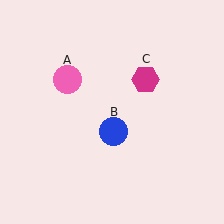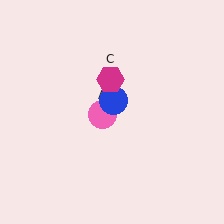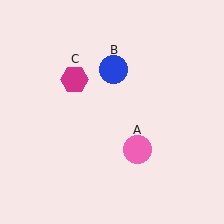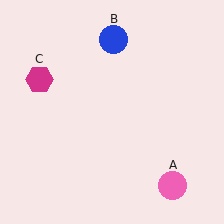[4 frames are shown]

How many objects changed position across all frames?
3 objects changed position: pink circle (object A), blue circle (object B), magenta hexagon (object C).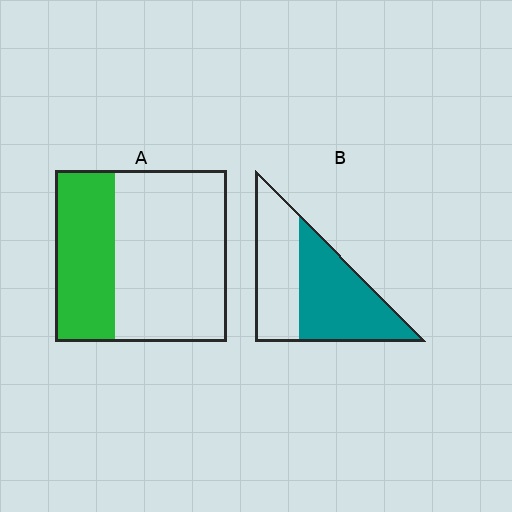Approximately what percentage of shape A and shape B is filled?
A is approximately 35% and B is approximately 55%.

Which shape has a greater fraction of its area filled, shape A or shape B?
Shape B.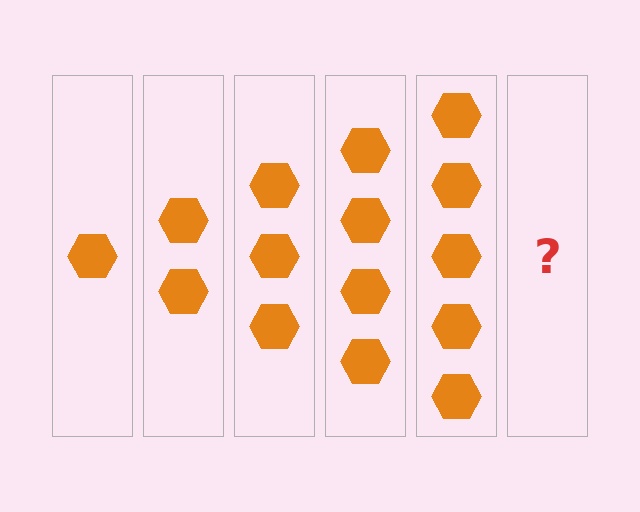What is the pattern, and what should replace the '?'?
The pattern is that each step adds one more hexagon. The '?' should be 6 hexagons.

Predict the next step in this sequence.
The next step is 6 hexagons.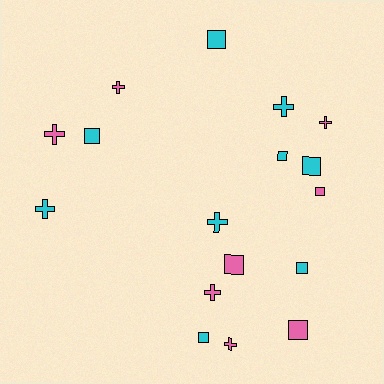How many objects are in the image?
There are 17 objects.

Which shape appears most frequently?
Square, with 9 objects.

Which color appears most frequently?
Cyan, with 9 objects.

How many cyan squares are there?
There are 6 cyan squares.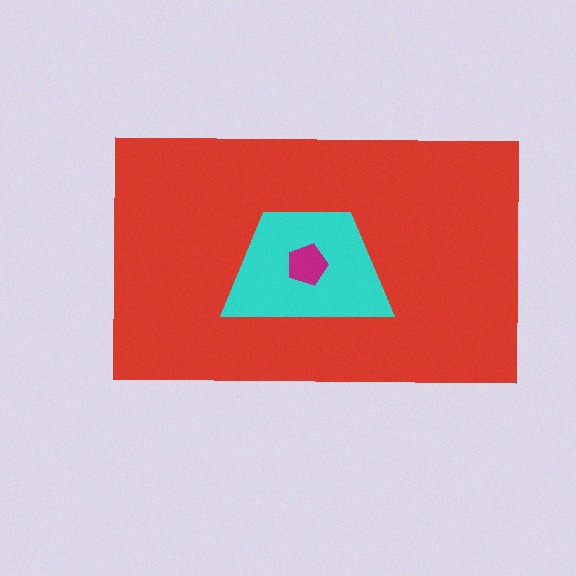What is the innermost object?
The magenta pentagon.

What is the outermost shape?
The red rectangle.